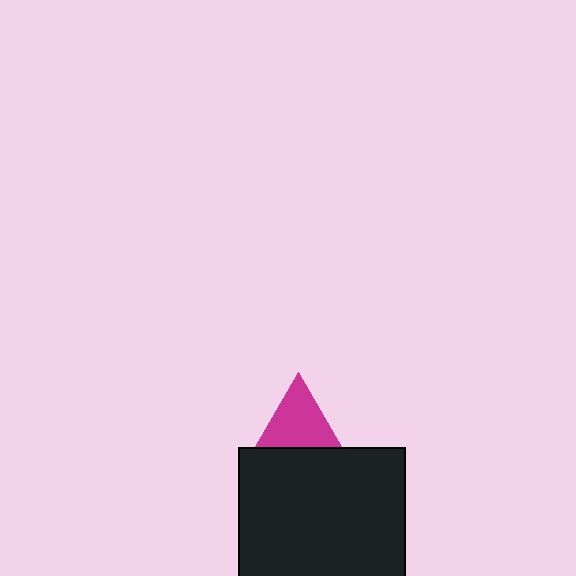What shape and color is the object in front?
The object in front is a black square.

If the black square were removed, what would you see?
You would see the complete magenta triangle.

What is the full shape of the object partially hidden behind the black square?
The partially hidden object is a magenta triangle.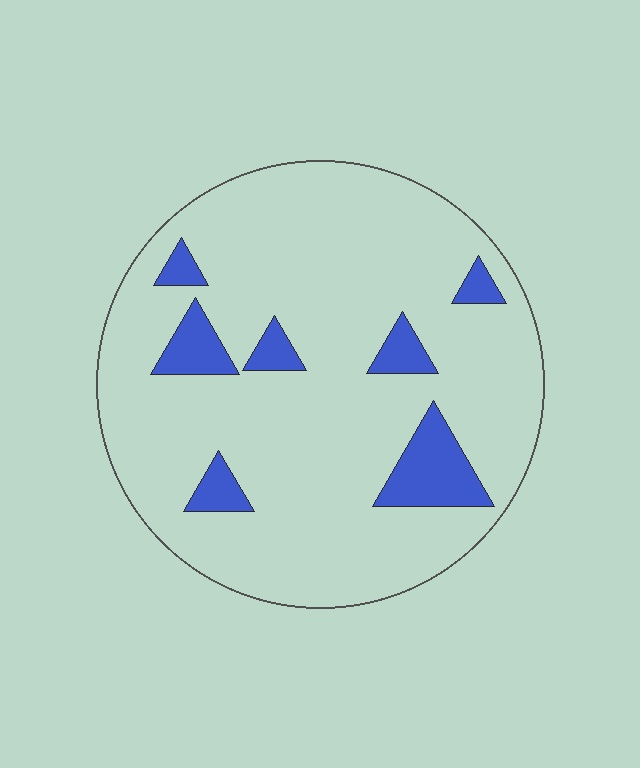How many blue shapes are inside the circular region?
7.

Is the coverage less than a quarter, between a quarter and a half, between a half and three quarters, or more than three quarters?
Less than a quarter.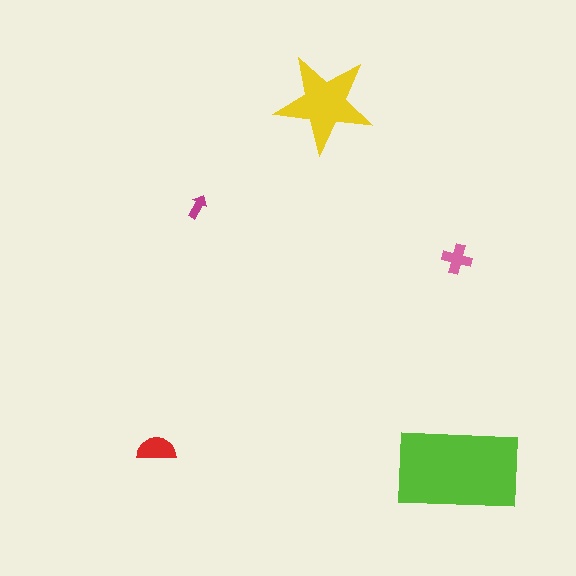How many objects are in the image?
There are 5 objects in the image.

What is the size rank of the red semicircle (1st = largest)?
3rd.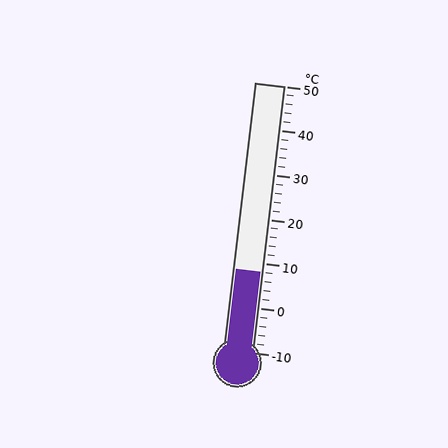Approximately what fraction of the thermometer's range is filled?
The thermometer is filled to approximately 30% of its range.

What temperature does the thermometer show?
The thermometer shows approximately 8°C.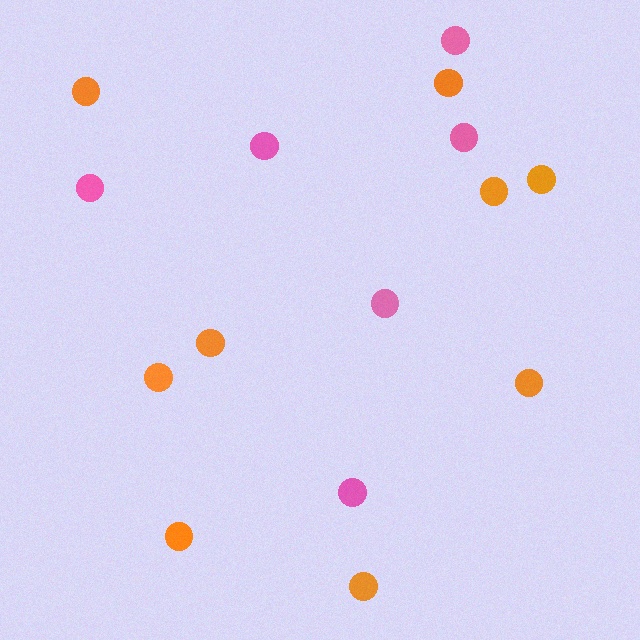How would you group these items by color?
There are 2 groups: one group of pink circles (6) and one group of orange circles (9).